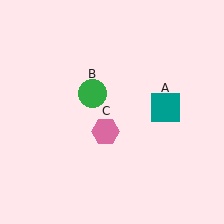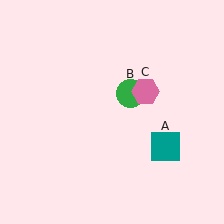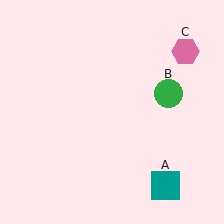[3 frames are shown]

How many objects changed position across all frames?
3 objects changed position: teal square (object A), green circle (object B), pink hexagon (object C).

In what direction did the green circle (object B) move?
The green circle (object B) moved right.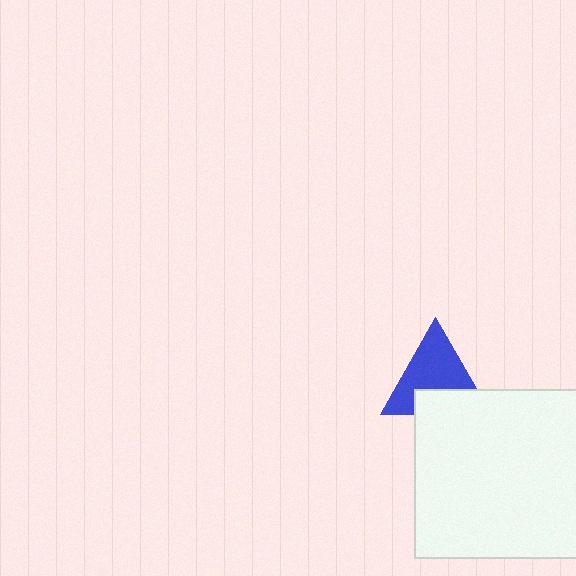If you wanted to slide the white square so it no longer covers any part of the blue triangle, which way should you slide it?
Slide it down — that is the most direct way to separate the two shapes.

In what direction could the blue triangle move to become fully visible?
The blue triangle could move up. That would shift it out from behind the white square entirely.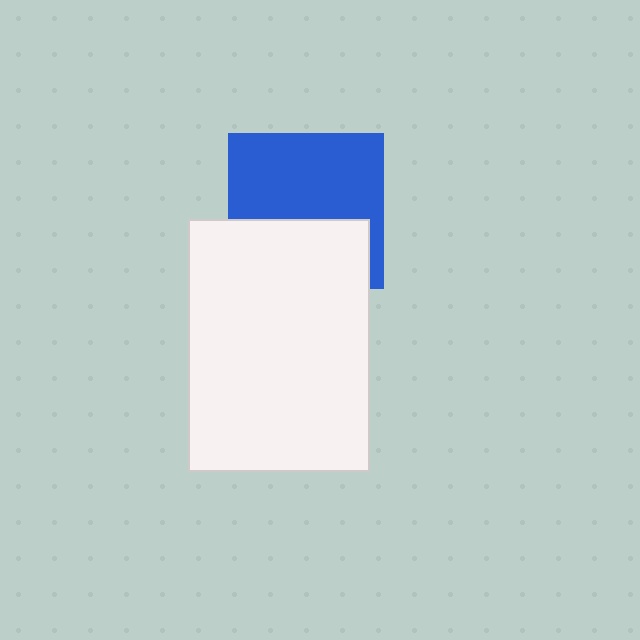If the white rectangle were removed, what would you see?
You would see the complete blue square.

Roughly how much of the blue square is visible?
About half of it is visible (roughly 59%).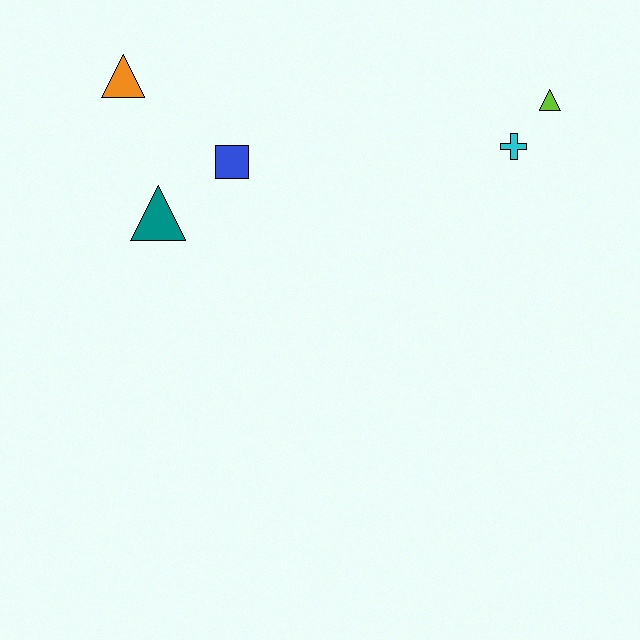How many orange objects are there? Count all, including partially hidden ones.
There is 1 orange object.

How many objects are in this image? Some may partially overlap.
There are 5 objects.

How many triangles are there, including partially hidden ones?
There are 3 triangles.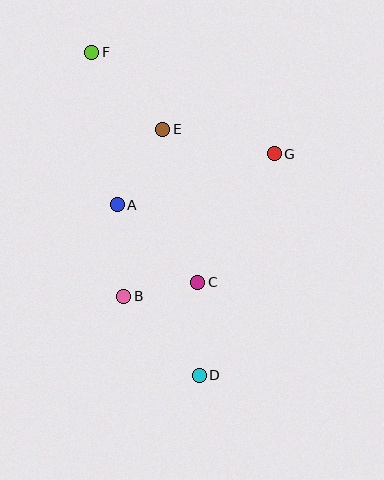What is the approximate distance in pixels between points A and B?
The distance between A and B is approximately 92 pixels.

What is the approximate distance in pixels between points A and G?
The distance between A and G is approximately 165 pixels.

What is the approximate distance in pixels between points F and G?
The distance between F and G is approximately 209 pixels.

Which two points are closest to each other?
Points B and C are closest to each other.